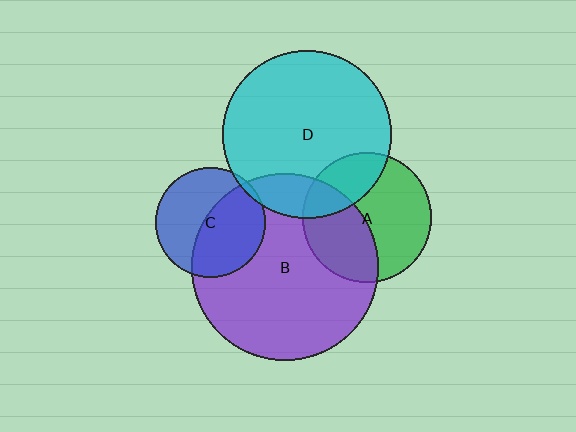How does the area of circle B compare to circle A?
Approximately 2.1 times.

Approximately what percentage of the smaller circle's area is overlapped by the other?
Approximately 25%.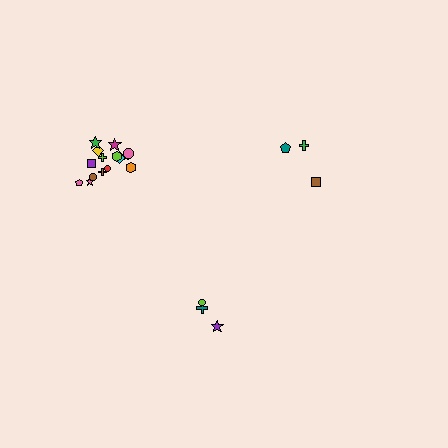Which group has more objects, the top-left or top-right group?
The top-left group.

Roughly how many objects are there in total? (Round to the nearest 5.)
Roughly 20 objects in total.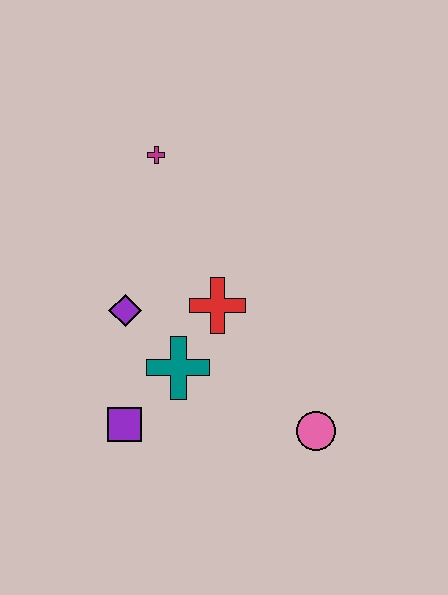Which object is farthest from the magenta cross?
The pink circle is farthest from the magenta cross.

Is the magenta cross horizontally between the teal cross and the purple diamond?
Yes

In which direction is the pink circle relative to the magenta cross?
The pink circle is below the magenta cross.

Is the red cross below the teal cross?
No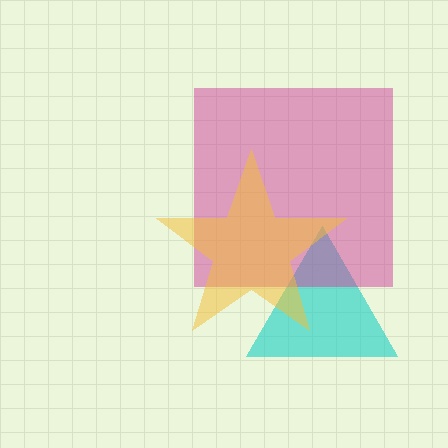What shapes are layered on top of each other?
The layered shapes are: a cyan triangle, a magenta square, a yellow star.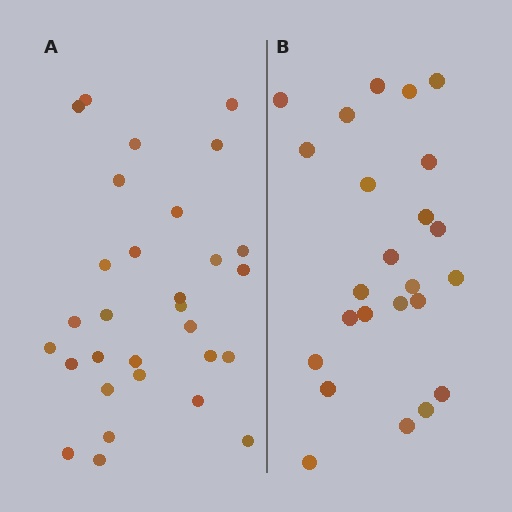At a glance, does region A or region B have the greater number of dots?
Region A (the left region) has more dots.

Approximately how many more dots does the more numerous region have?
Region A has about 6 more dots than region B.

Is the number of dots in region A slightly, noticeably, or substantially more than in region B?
Region A has noticeably more, but not dramatically so. The ratio is roughly 1.2 to 1.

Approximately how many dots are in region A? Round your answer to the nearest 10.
About 30 dots.